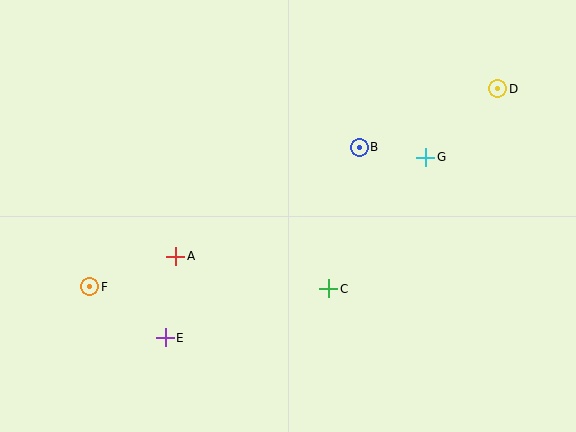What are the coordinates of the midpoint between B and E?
The midpoint between B and E is at (262, 243).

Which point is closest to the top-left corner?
Point F is closest to the top-left corner.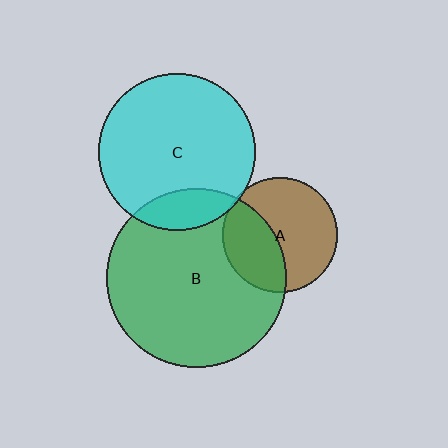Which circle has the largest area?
Circle B (green).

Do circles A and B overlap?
Yes.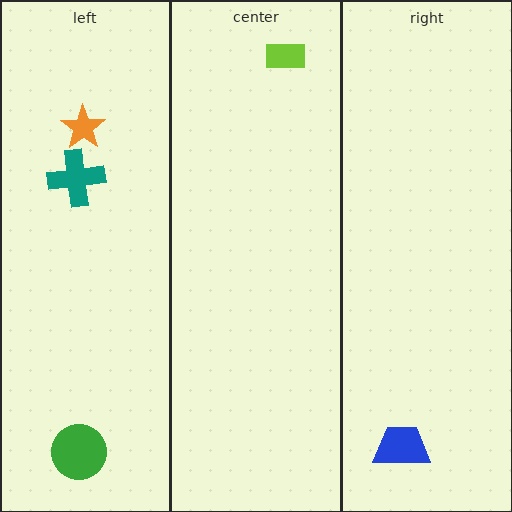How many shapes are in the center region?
1.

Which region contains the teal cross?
The left region.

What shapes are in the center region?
The lime rectangle.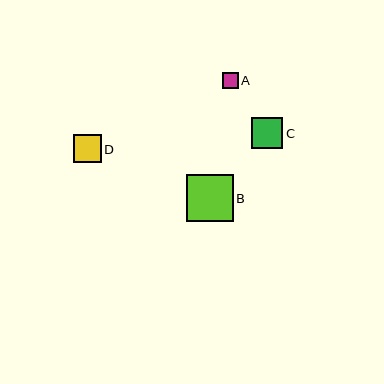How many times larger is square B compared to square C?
Square B is approximately 1.5 times the size of square C.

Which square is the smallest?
Square A is the smallest with a size of approximately 16 pixels.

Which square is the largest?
Square B is the largest with a size of approximately 47 pixels.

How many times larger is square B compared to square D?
Square B is approximately 1.7 times the size of square D.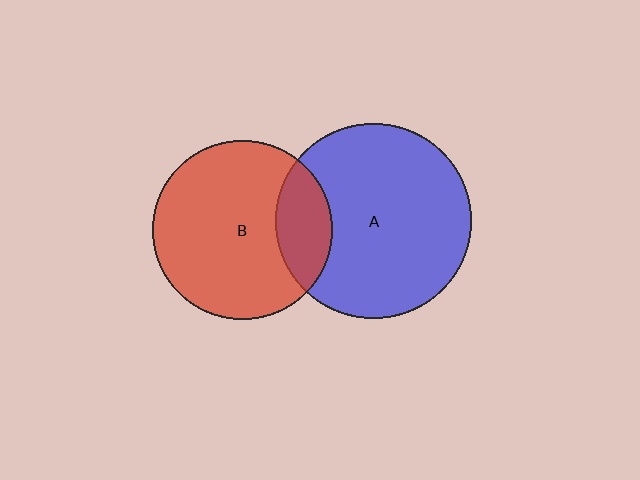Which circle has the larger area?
Circle A (blue).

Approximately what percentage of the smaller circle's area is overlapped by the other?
Approximately 20%.